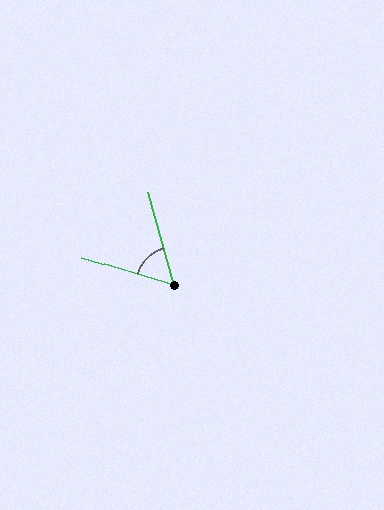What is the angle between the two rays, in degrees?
Approximately 58 degrees.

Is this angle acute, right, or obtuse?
It is acute.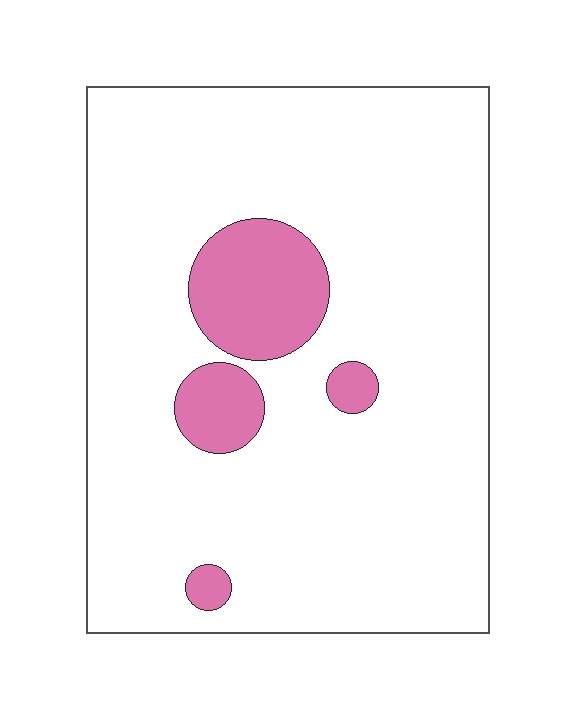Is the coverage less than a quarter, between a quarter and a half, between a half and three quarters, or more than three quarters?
Less than a quarter.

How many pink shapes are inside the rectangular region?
4.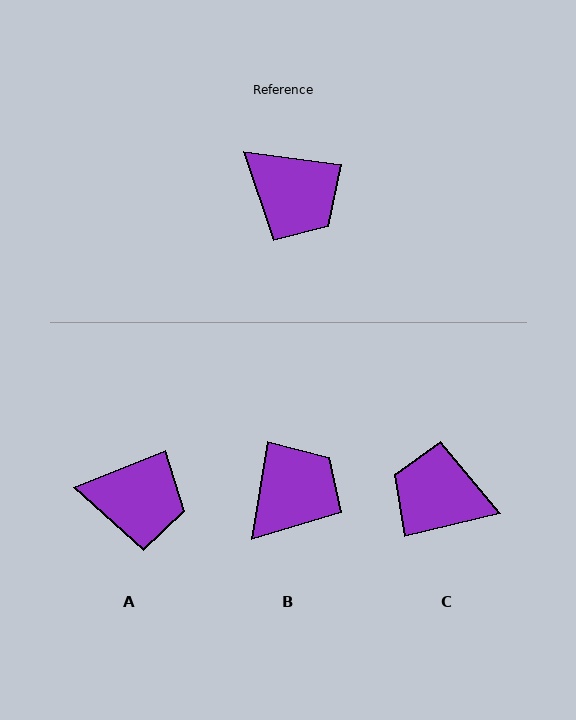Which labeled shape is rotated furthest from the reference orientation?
C, about 159 degrees away.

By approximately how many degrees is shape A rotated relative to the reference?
Approximately 29 degrees counter-clockwise.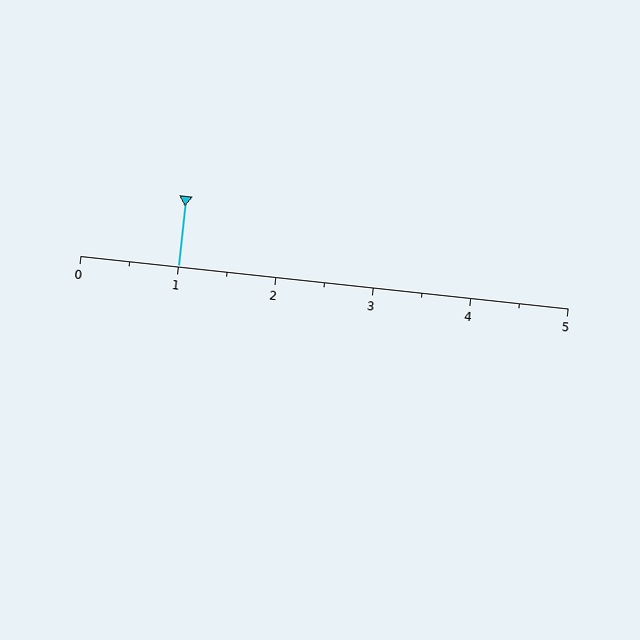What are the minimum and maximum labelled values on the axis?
The axis runs from 0 to 5.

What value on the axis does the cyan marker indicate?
The marker indicates approximately 1.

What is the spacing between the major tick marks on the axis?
The major ticks are spaced 1 apart.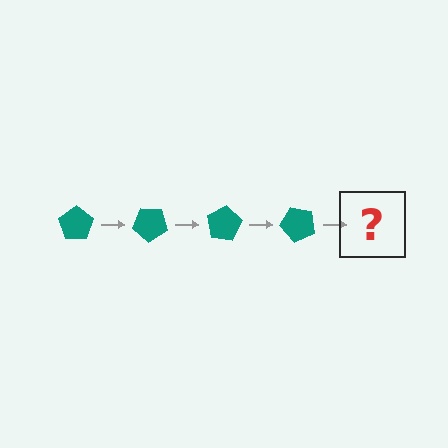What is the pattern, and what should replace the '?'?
The pattern is that the pentagon rotates 40 degrees each step. The '?' should be a teal pentagon rotated 160 degrees.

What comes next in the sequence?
The next element should be a teal pentagon rotated 160 degrees.